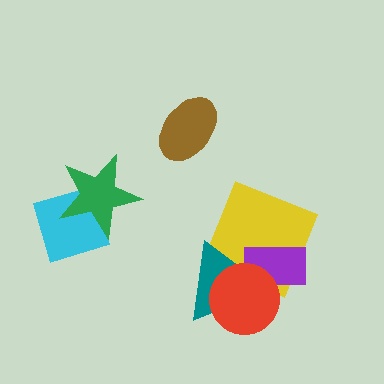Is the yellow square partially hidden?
Yes, it is partially covered by another shape.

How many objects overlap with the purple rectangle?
3 objects overlap with the purple rectangle.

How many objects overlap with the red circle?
3 objects overlap with the red circle.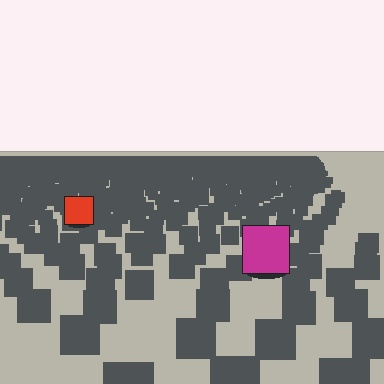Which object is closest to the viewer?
The magenta square is closest. The texture marks near it are larger and more spread out.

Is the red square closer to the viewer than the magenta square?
No. The magenta square is closer — you can tell from the texture gradient: the ground texture is coarser near it.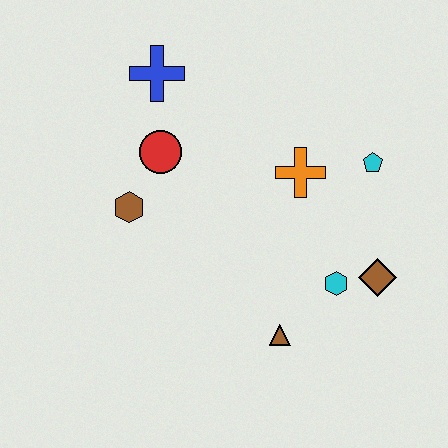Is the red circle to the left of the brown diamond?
Yes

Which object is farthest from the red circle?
The brown diamond is farthest from the red circle.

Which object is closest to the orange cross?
The cyan pentagon is closest to the orange cross.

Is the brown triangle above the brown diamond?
No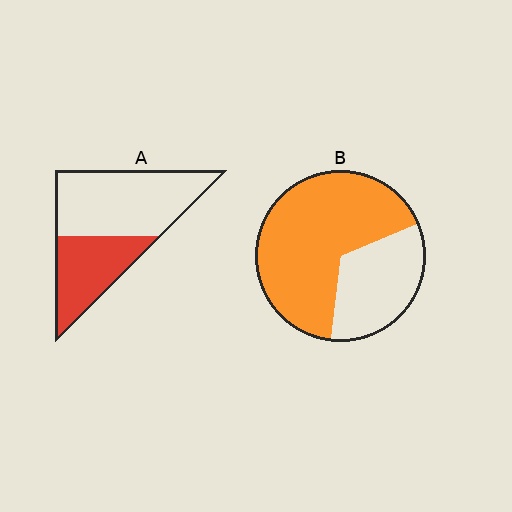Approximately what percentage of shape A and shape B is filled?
A is approximately 40% and B is approximately 65%.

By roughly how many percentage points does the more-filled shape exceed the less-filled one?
By roughly 30 percentage points (B over A).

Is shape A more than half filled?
No.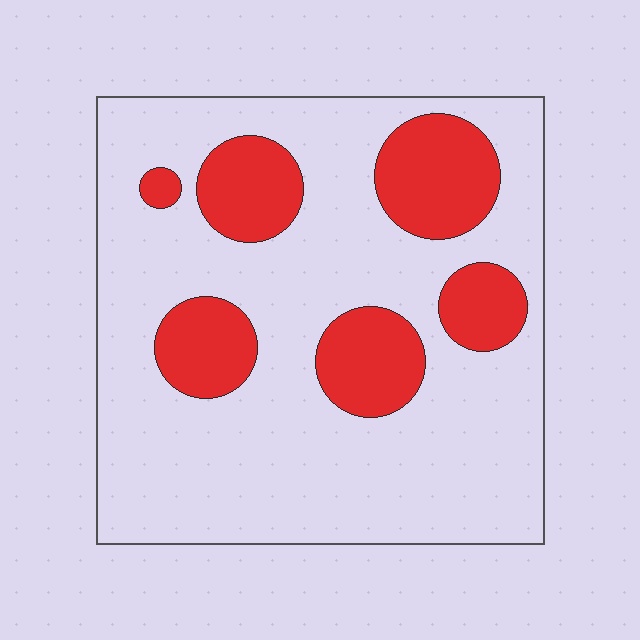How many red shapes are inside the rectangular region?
6.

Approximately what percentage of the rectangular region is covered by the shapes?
Approximately 25%.